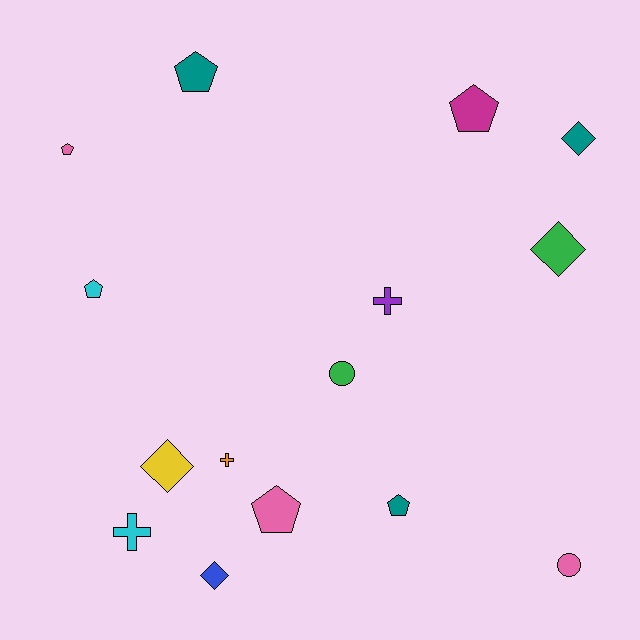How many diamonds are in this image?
There are 4 diamonds.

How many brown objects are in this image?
There are no brown objects.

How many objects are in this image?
There are 15 objects.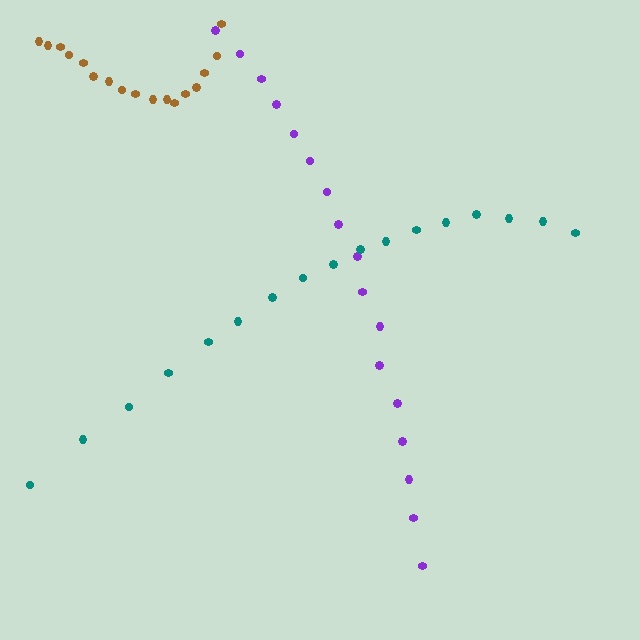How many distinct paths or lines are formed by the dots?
There are 3 distinct paths.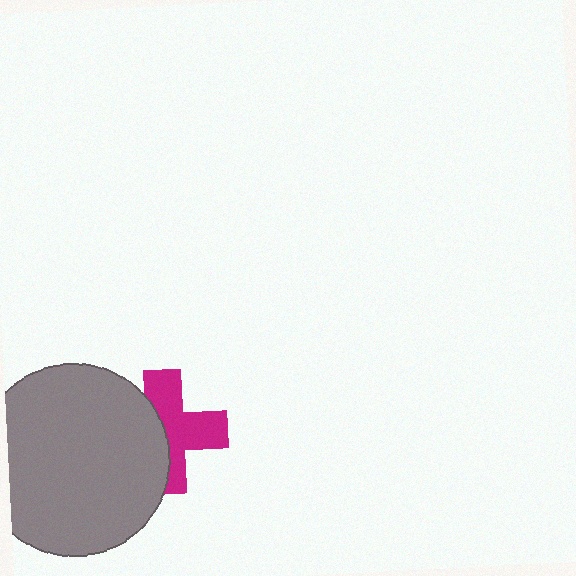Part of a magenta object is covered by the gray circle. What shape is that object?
It is a cross.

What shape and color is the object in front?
The object in front is a gray circle.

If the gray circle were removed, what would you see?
You would see the complete magenta cross.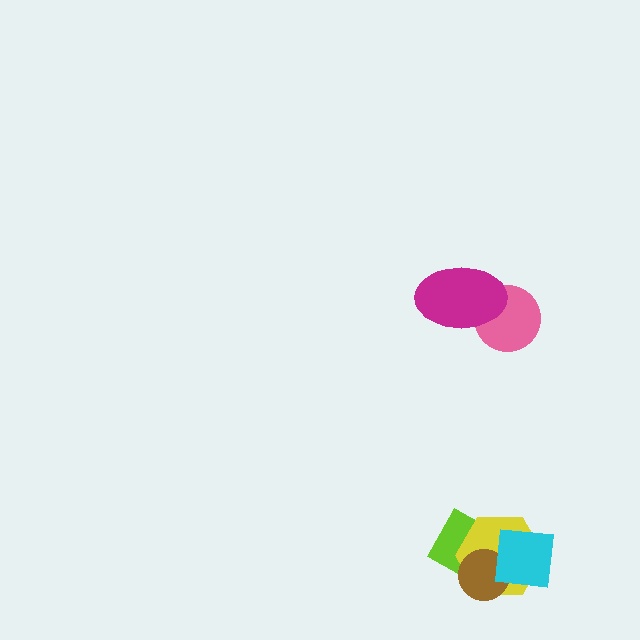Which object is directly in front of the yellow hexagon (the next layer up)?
The brown circle is directly in front of the yellow hexagon.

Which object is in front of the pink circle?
The magenta ellipse is in front of the pink circle.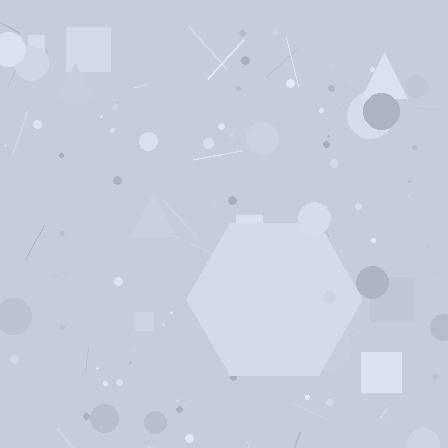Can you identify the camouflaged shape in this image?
The camouflaged shape is a hexagon.